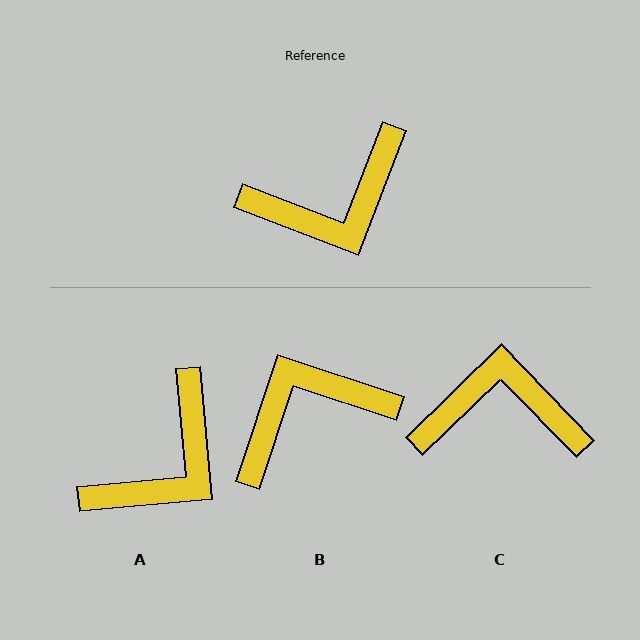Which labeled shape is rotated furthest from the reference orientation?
B, about 177 degrees away.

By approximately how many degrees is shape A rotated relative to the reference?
Approximately 26 degrees counter-clockwise.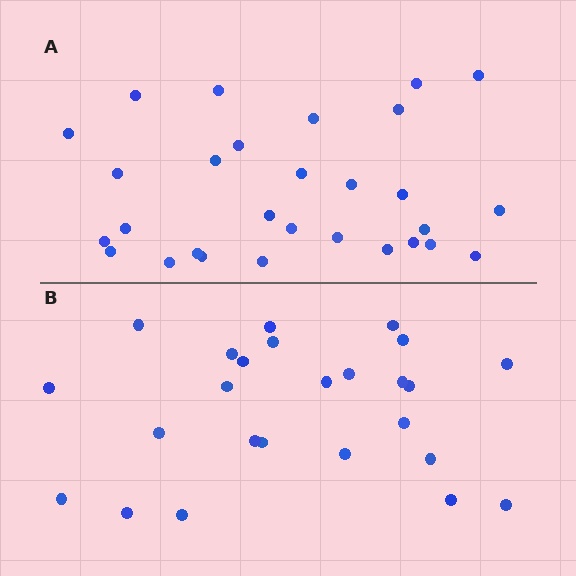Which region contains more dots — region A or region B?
Region A (the top region) has more dots.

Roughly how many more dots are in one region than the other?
Region A has about 4 more dots than region B.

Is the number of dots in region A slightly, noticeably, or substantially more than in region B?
Region A has only slightly more — the two regions are fairly close. The ratio is roughly 1.2 to 1.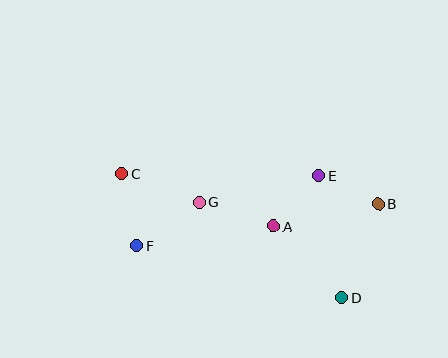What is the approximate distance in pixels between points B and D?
The distance between B and D is approximately 101 pixels.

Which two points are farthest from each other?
Points B and C are farthest from each other.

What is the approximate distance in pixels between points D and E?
The distance between D and E is approximately 124 pixels.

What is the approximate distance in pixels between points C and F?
The distance between C and F is approximately 74 pixels.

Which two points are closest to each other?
Points B and E are closest to each other.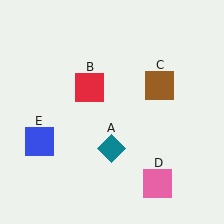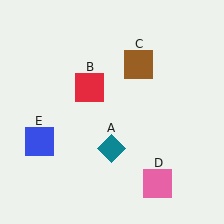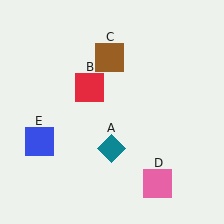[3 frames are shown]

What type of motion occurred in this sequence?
The brown square (object C) rotated counterclockwise around the center of the scene.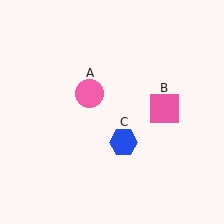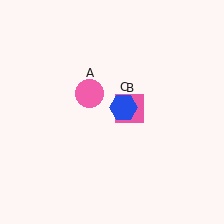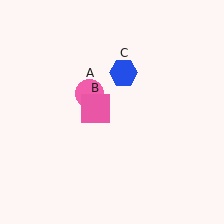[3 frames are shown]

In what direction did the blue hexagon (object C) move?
The blue hexagon (object C) moved up.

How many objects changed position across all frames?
2 objects changed position: pink square (object B), blue hexagon (object C).